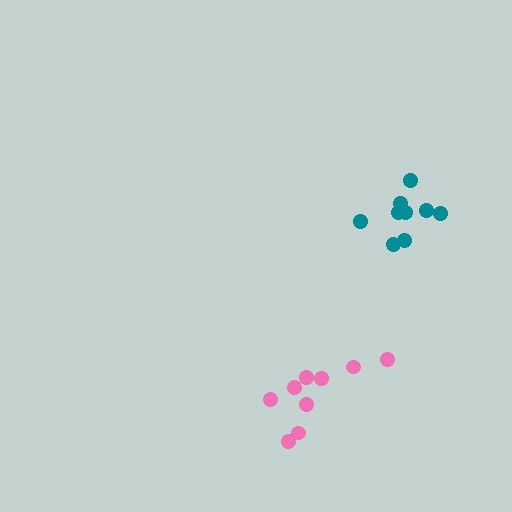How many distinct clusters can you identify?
There are 2 distinct clusters.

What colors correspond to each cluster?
The clusters are colored: pink, teal.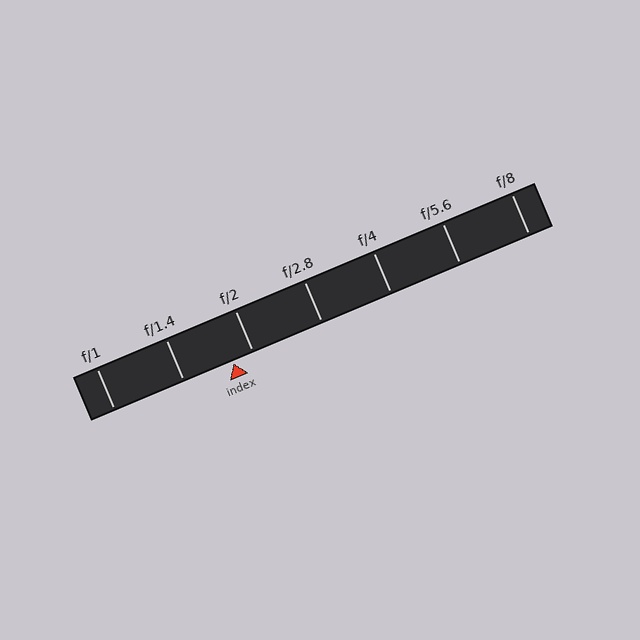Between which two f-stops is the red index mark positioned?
The index mark is between f/1.4 and f/2.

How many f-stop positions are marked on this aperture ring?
There are 7 f-stop positions marked.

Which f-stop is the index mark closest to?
The index mark is closest to f/2.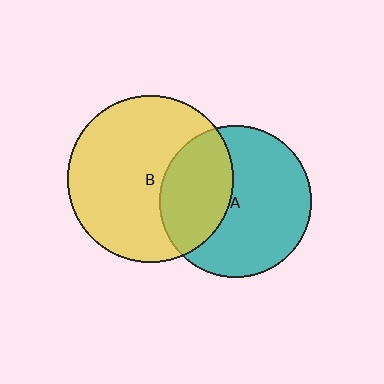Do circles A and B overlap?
Yes.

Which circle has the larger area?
Circle B (yellow).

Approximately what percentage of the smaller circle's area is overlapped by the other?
Approximately 35%.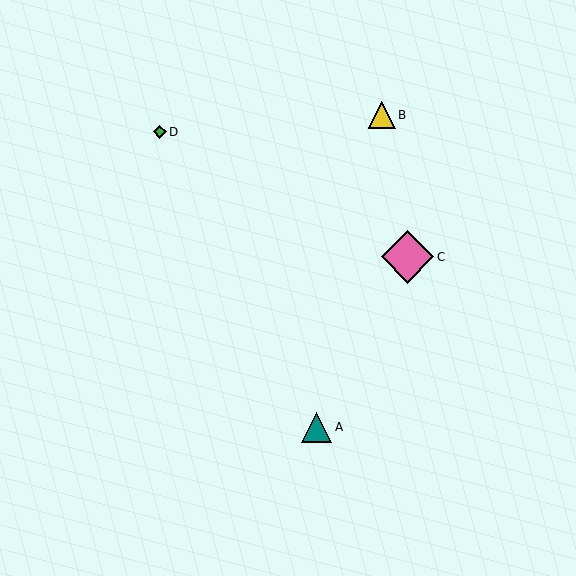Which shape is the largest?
The pink diamond (labeled C) is the largest.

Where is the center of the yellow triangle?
The center of the yellow triangle is at (382, 115).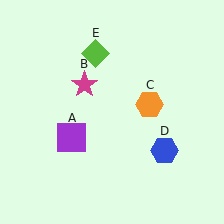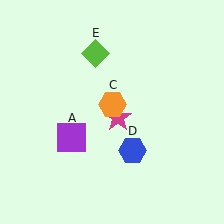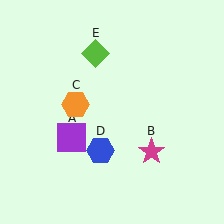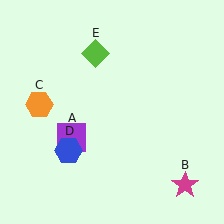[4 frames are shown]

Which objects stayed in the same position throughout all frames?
Purple square (object A) and lime diamond (object E) remained stationary.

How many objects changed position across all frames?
3 objects changed position: magenta star (object B), orange hexagon (object C), blue hexagon (object D).